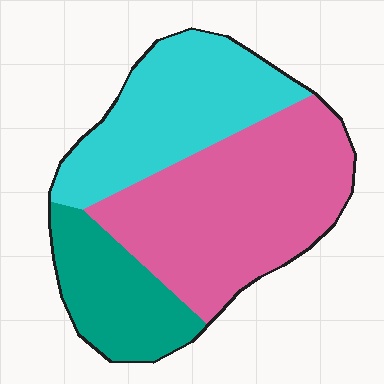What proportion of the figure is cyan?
Cyan covers roughly 30% of the figure.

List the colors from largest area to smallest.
From largest to smallest: pink, cyan, teal.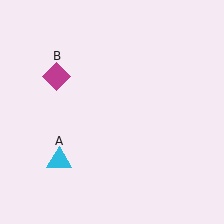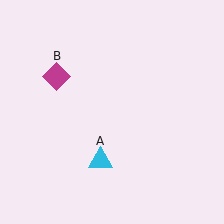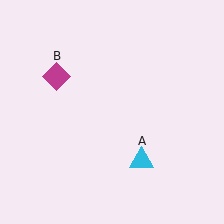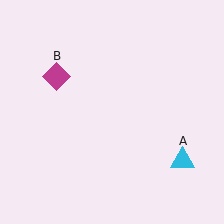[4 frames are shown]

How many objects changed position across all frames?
1 object changed position: cyan triangle (object A).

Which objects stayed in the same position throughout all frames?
Magenta diamond (object B) remained stationary.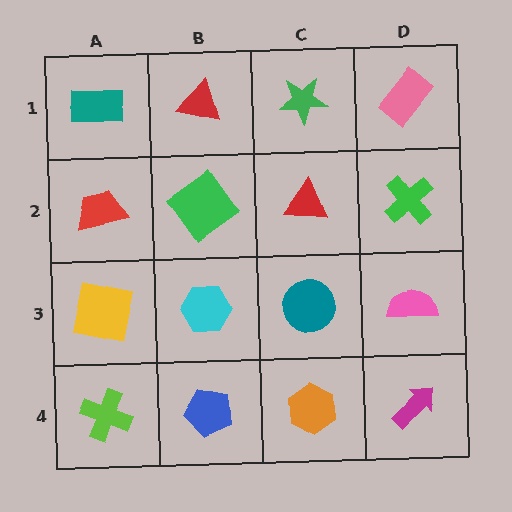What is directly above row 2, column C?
A green star.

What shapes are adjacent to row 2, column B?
A red triangle (row 1, column B), a cyan hexagon (row 3, column B), a red trapezoid (row 2, column A), a red triangle (row 2, column C).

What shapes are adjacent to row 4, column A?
A yellow square (row 3, column A), a blue pentagon (row 4, column B).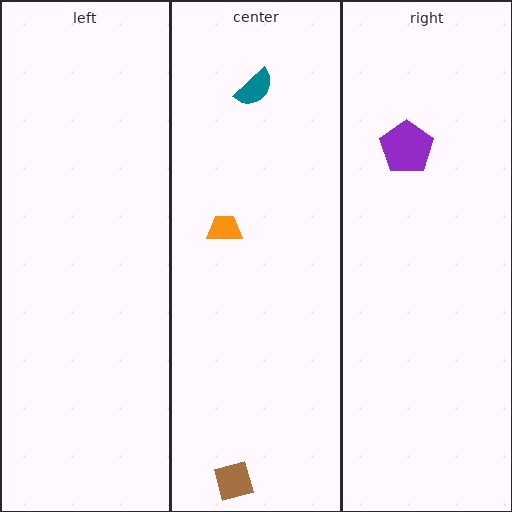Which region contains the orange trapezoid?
The center region.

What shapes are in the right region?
The purple pentagon.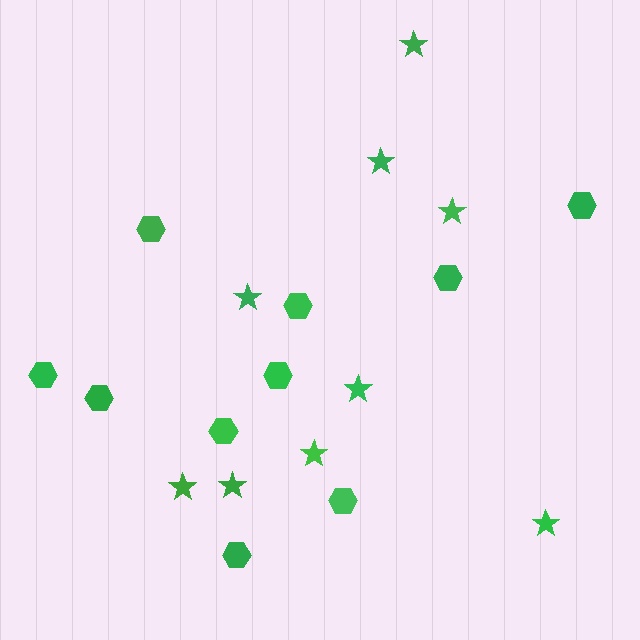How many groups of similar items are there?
There are 2 groups: one group of stars (9) and one group of hexagons (10).